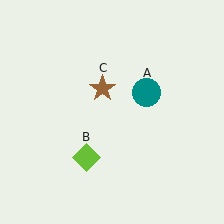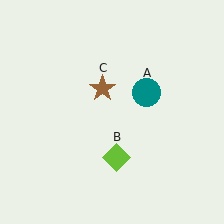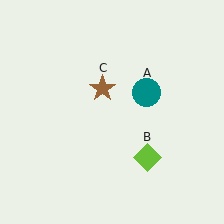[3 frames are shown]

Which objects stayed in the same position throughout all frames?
Teal circle (object A) and brown star (object C) remained stationary.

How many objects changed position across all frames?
1 object changed position: lime diamond (object B).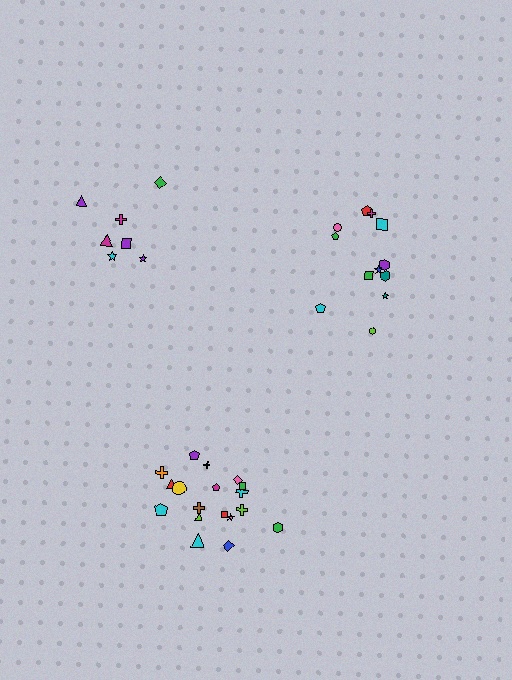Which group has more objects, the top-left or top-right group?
The top-right group.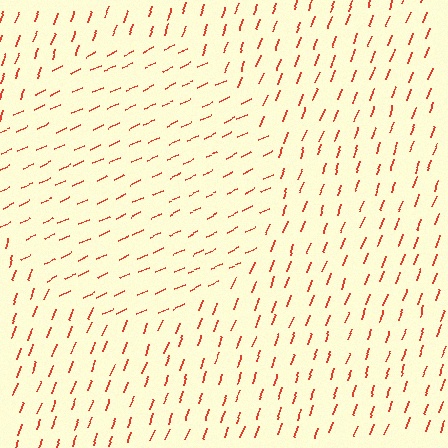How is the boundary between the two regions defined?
The boundary is defined purely by a change in line orientation (approximately 45 degrees difference). All lines are the same color and thickness.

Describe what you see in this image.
The image is filled with small red line segments. A circle region in the image has lines oriented differently from the surrounding lines, creating a visible texture boundary.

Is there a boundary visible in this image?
Yes, there is a texture boundary formed by a change in line orientation.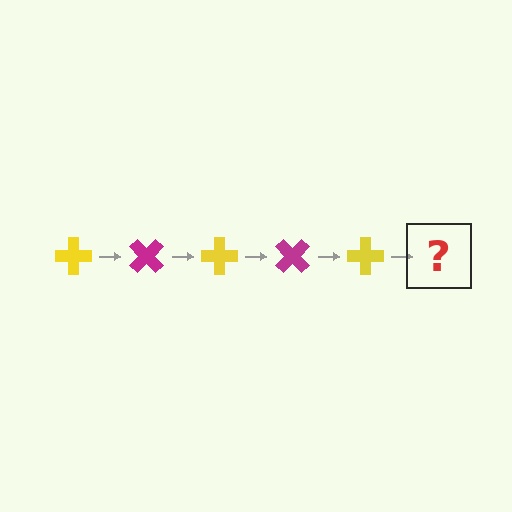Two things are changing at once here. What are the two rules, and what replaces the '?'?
The two rules are that it rotates 45 degrees each step and the color cycles through yellow and magenta. The '?' should be a magenta cross, rotated 225 degrees from the start.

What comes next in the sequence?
The next element should be a magenta cross, rotated 225 degrees from the start.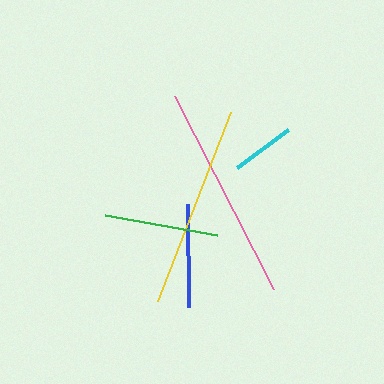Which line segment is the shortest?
The cyan line is the shortest at approximately 64 pixels.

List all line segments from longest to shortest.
From longest to shortest: pink, yellow, green, blue, cyan.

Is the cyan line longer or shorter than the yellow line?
The yellow line is longer than the cyan line.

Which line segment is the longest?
The pink line is the longest at approximately 217 pixels.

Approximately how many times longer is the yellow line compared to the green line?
The yellow line is approximately 1.8 times the length of the green line.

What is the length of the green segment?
The green segment is approximately 114 pixels long.